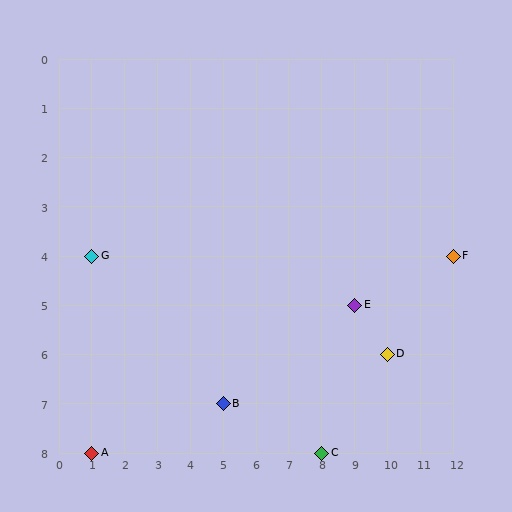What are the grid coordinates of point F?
Point F is at grid coordinates (12, 4).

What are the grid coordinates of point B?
Point B is at grid coordinates (5, 7).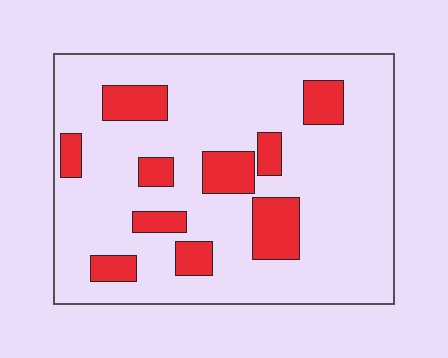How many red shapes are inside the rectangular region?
10.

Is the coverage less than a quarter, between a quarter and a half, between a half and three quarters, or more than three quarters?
Less than a quarter.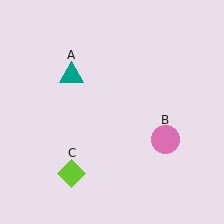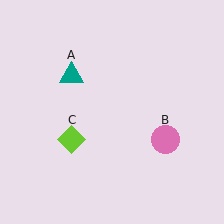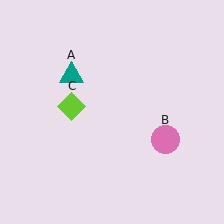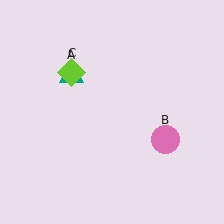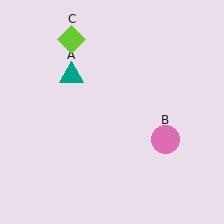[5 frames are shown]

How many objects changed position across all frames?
1 object changed position: lime diamond (object C).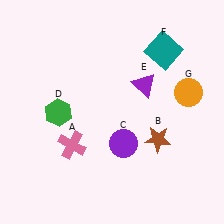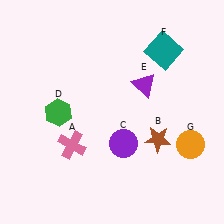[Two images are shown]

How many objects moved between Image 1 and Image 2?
1 object moved between the two images.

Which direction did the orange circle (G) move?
The orange circle (G) moved down.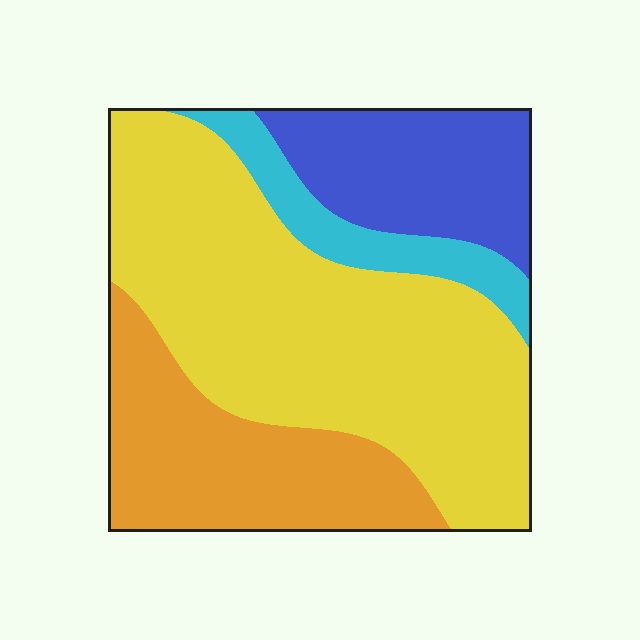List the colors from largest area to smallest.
From largest to smallest: yellow, orange, blue, cyan.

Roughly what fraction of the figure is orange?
Orange covers about 25% of the figure.